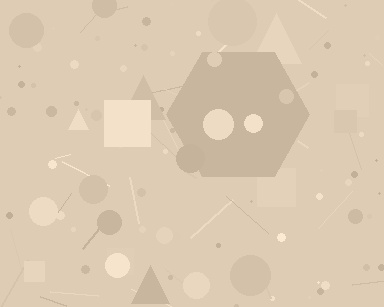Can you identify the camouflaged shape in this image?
The camouflaged shape is a hexagon.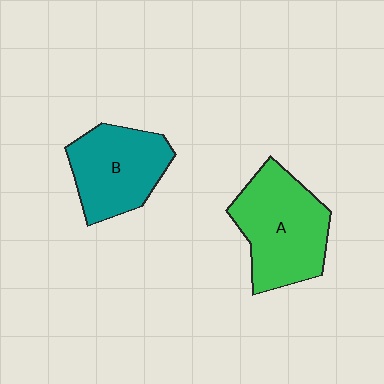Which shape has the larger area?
Shape A (green).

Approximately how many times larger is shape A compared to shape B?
Approximately 1.2 times.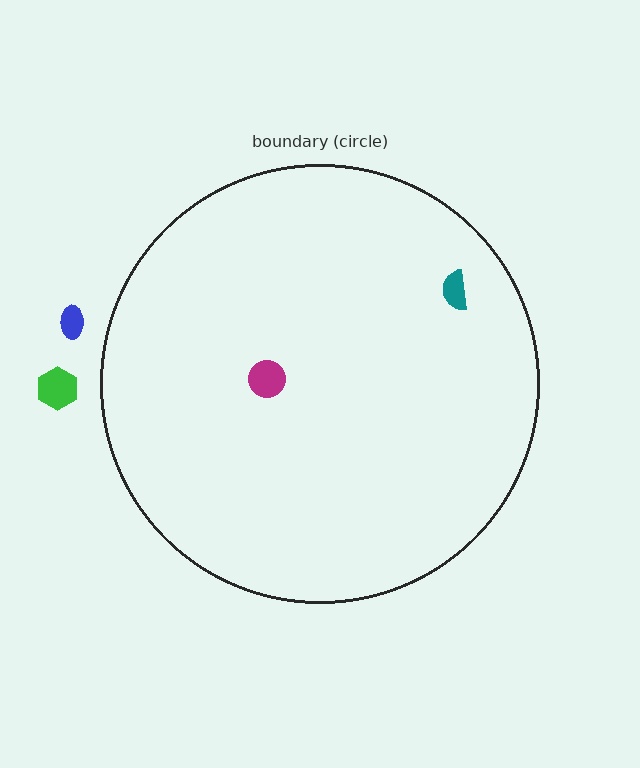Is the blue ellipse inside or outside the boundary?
Outside.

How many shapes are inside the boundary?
2 inside, 2 outside.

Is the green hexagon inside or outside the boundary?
Outside.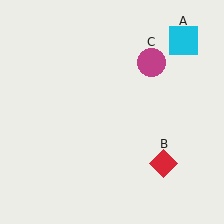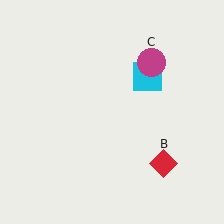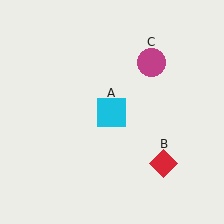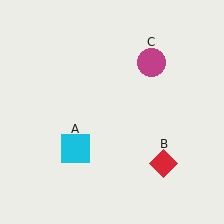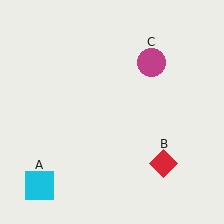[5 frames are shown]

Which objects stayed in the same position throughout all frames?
Red diamond (object B) and magenta circle (object C) remained stationary.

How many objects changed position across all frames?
1 object changed position: cyan square (object A).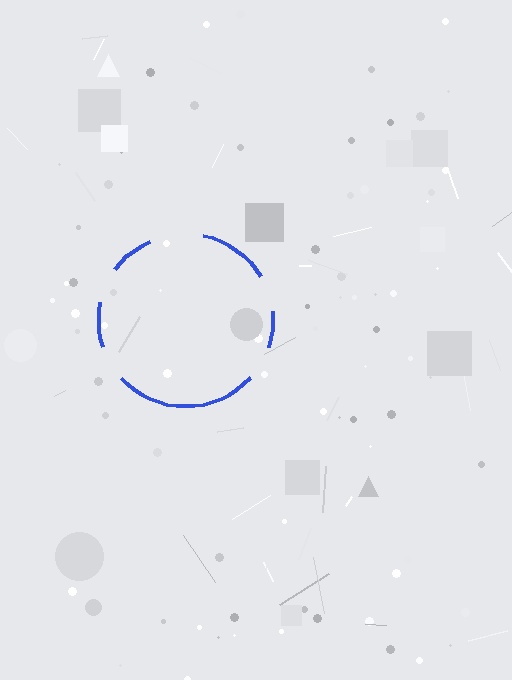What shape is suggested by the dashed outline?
The dashed outline suggests a circle.